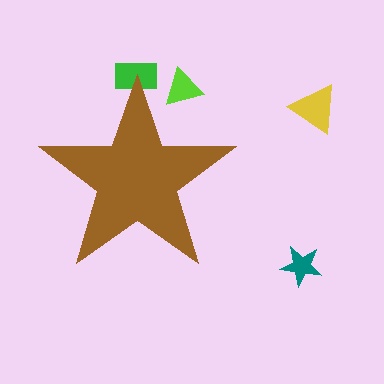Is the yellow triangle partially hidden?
No, the yellow triangle is fully visible.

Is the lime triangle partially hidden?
Yes, the lime triangle is partially hidden behind the brown star.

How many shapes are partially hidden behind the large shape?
2 shapes are partially hidden.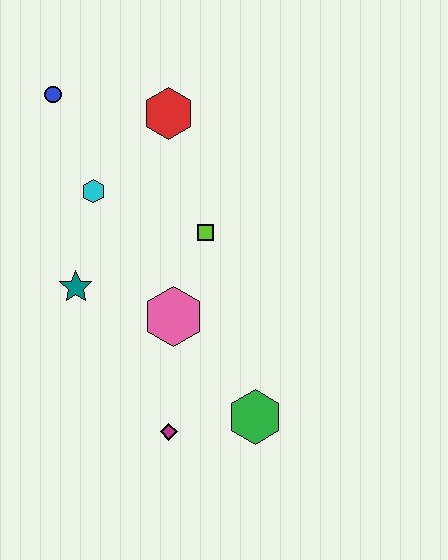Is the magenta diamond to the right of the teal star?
Yes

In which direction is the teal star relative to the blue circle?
The teal star is below the blue circle.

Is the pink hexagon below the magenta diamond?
No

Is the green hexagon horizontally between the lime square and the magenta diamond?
No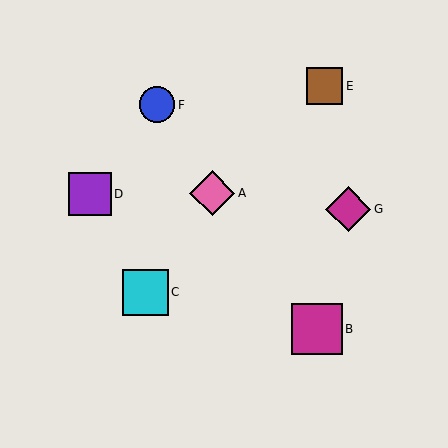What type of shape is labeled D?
Shape D is a purple square.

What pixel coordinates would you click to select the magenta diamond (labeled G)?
Click at (348, 209) to select the magenta diamond G.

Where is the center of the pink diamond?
The center of the pink diamond is at (212, 193).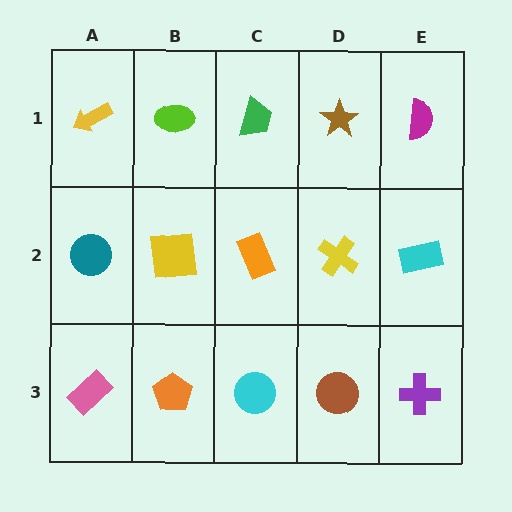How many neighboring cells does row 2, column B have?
4.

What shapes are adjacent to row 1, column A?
A teal circle (row 2, column A), a lime ellipse (row 1, column B).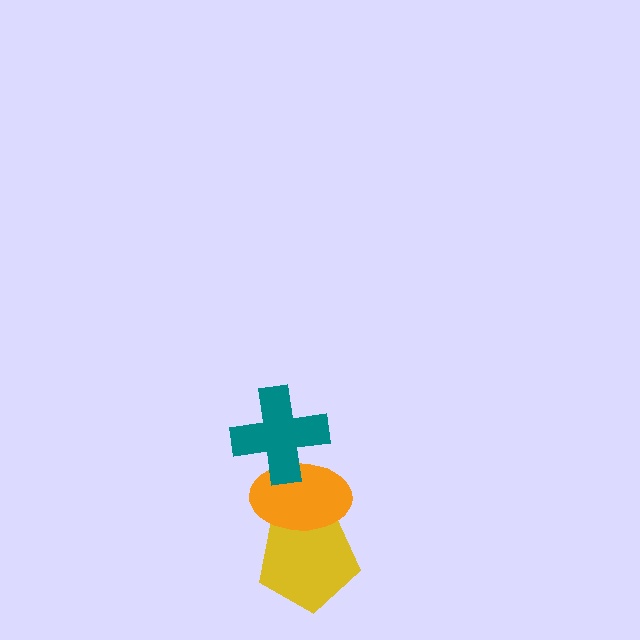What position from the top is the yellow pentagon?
The yellow pentagon is 3rd from the top.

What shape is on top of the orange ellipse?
The teal cross is on top of the orange ellipse.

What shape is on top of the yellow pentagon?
The orange ellipse is on top of the yellow pentagon.